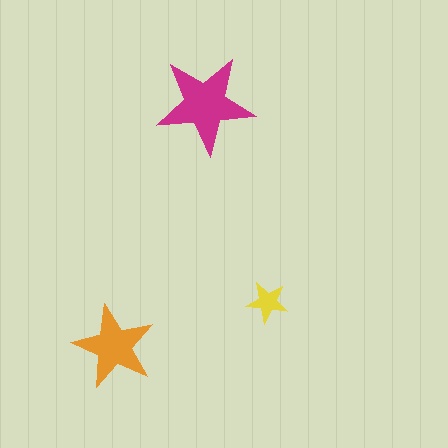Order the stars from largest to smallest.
the magenta one, the orange one, the yellow one.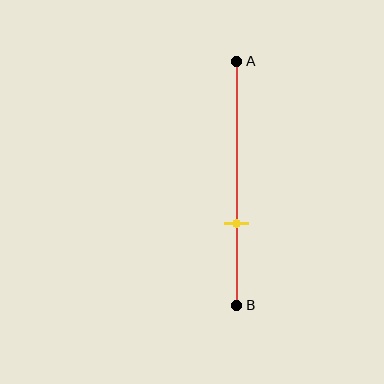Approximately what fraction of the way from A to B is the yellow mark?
The yellow mark is approximately 65% of the way from A to B.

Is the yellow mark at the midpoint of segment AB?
No, the mark is at about 65% from A, not at the 50% midpoint.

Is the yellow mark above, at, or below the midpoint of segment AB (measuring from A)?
The yellow mark is below the midpoint of segment AB.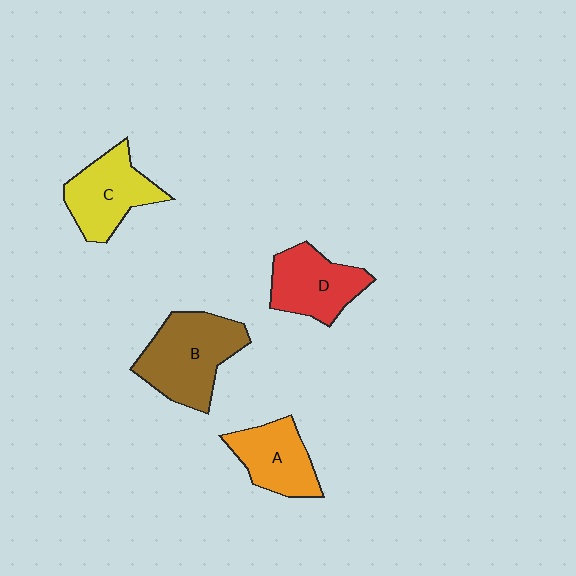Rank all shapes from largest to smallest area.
From largest to smallest: B (brown), C (yellow), D (red), A (orange).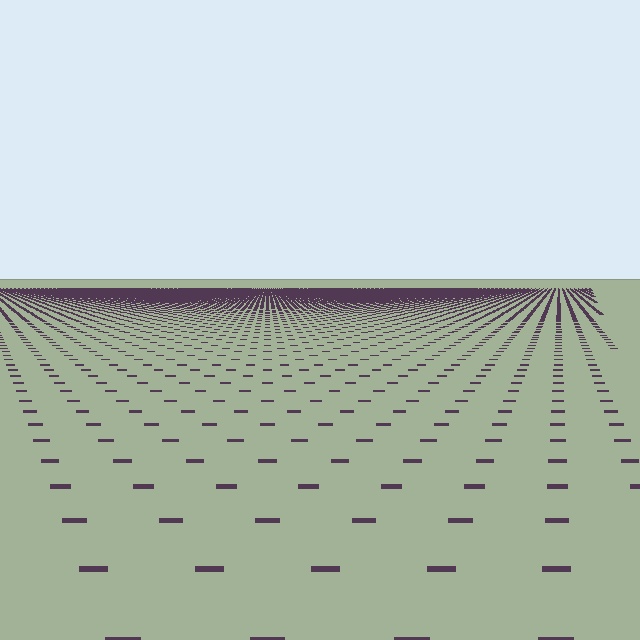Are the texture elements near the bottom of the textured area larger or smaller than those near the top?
Larger. Near the bottom, elements are closer to the viewer and appear at a bigger on-screen size.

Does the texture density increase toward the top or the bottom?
Density increases toward the top.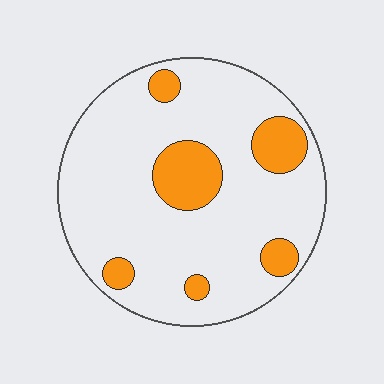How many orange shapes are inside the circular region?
6.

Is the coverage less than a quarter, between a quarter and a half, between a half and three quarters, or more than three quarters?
Less than a quarter.